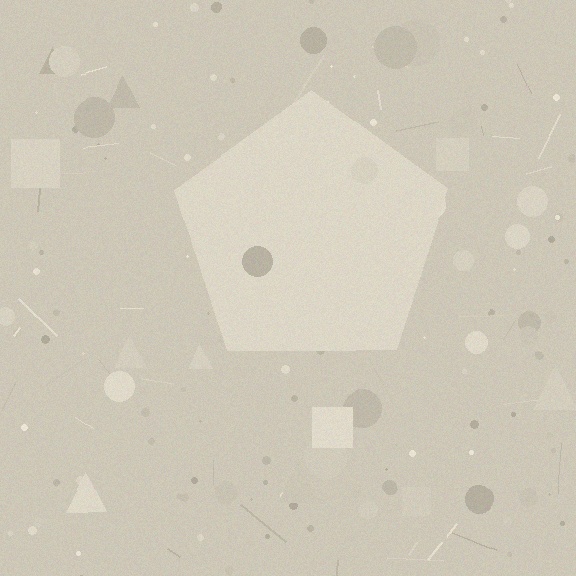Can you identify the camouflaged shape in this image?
The camouflaged shape is a pentagon.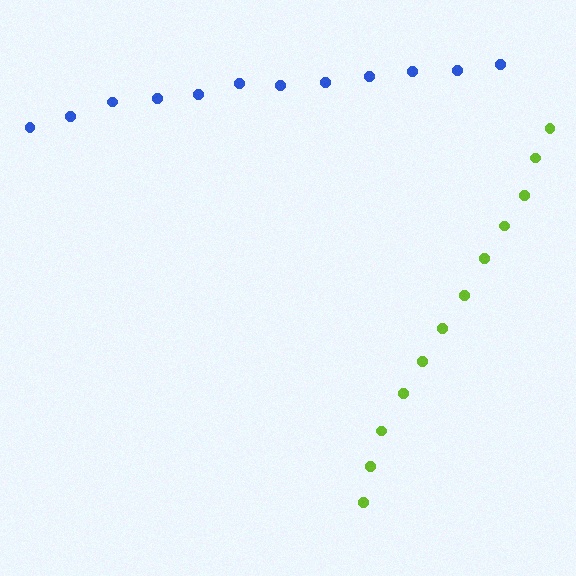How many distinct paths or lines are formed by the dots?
There are 2 distinct paths.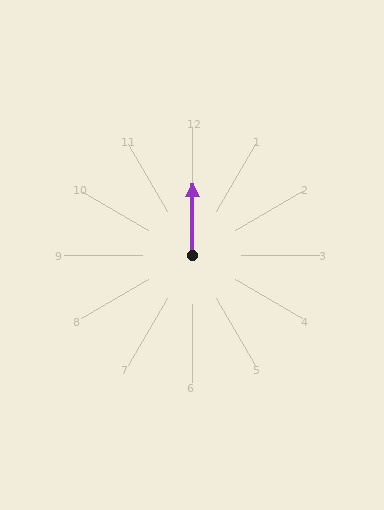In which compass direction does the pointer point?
North.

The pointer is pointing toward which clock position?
Roughly 12 o'clock.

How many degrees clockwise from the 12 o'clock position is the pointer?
Approximately 1 degrees.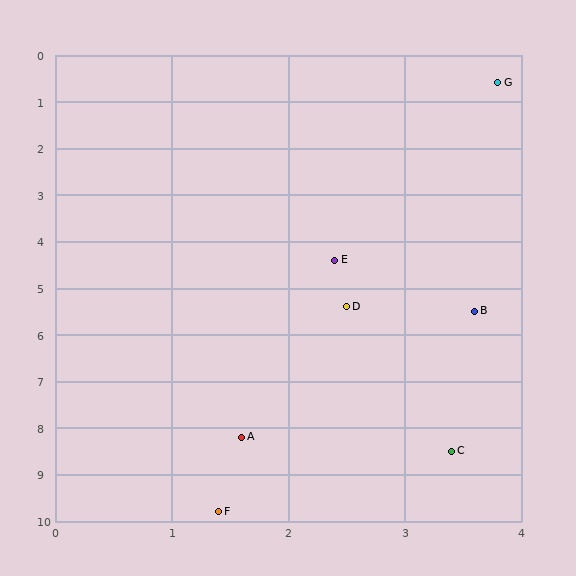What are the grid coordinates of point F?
Point F is at approximately (1.4, 9.8).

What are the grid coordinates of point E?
Point E is at approximately (2.4, 4.4).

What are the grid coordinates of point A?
Point A is at approximately (1.6, 8.2).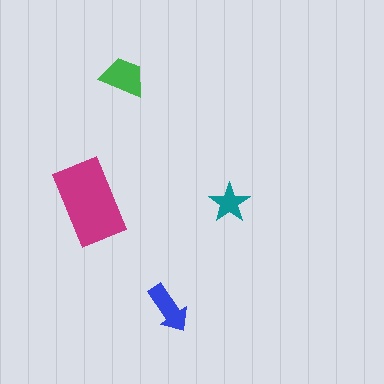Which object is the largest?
The magenta rectangle.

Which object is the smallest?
The teal star.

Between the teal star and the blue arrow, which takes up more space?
The blue arrow.